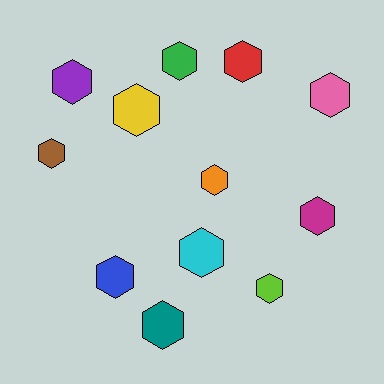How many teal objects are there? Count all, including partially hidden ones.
There is 1 teal object.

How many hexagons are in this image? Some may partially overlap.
There are 12 hexagons.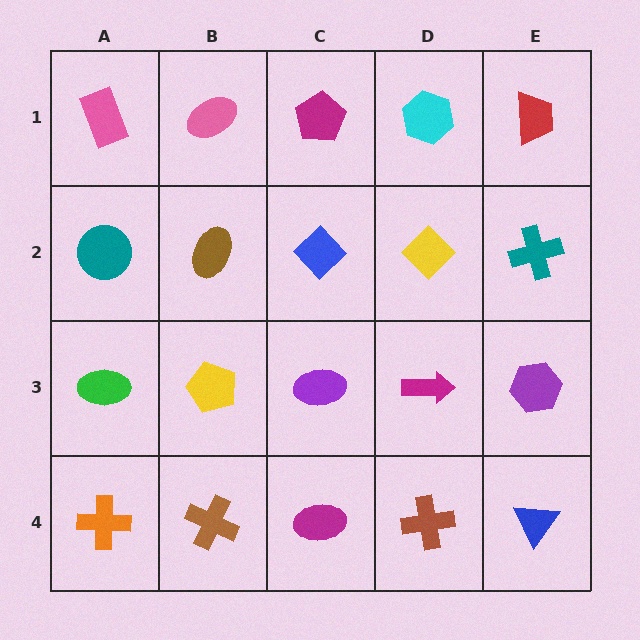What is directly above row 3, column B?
A brown ellipse.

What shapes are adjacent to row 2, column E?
A red trapezoid (row 1, column E), a purple hexagon (row 3, column E), a yellow diamond (row 2, column D).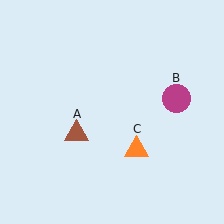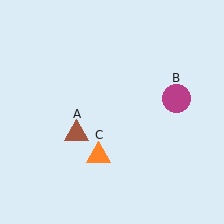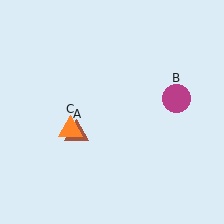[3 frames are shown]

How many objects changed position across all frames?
1 object changed position: orange triangle (object C).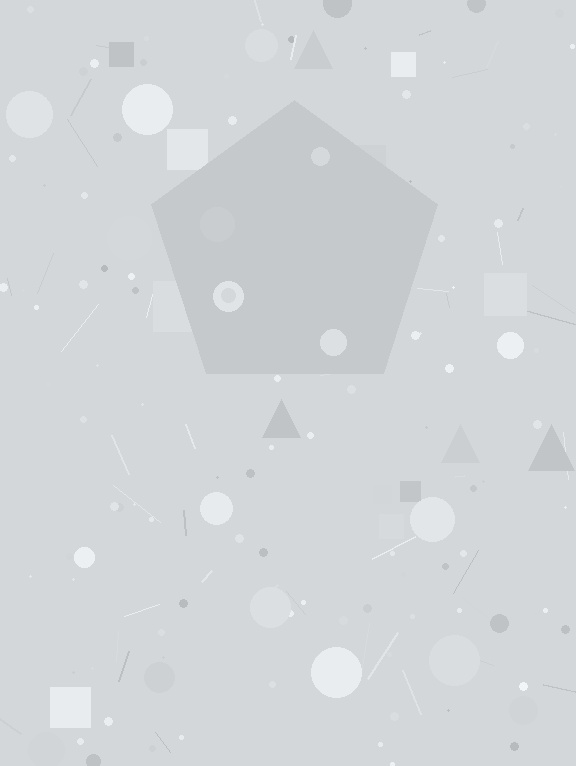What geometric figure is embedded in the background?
A pentagon is embedded in the background.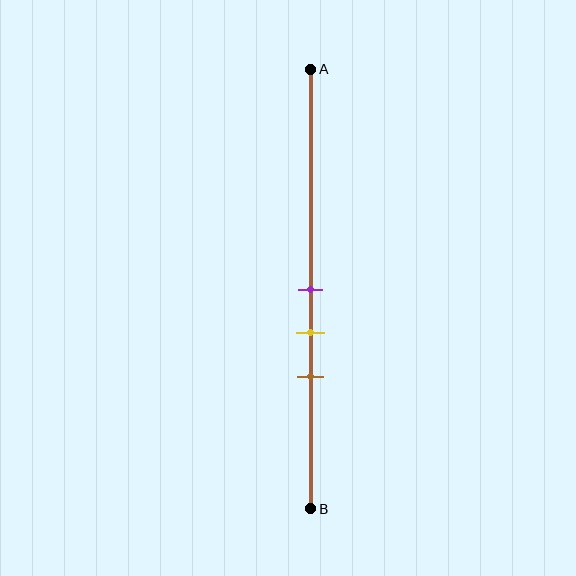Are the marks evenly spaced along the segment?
Yes, the marks are approximately evenly spaced.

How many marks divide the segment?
There are 3 marks dividing the segment.